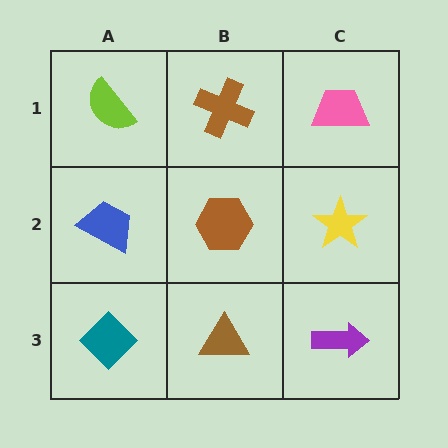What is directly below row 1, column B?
A brown hexagon.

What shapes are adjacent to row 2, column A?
A lime semicircle (row 1, column A), a teal diamond (row 3, column A), a brown hexagon (row 2, column B).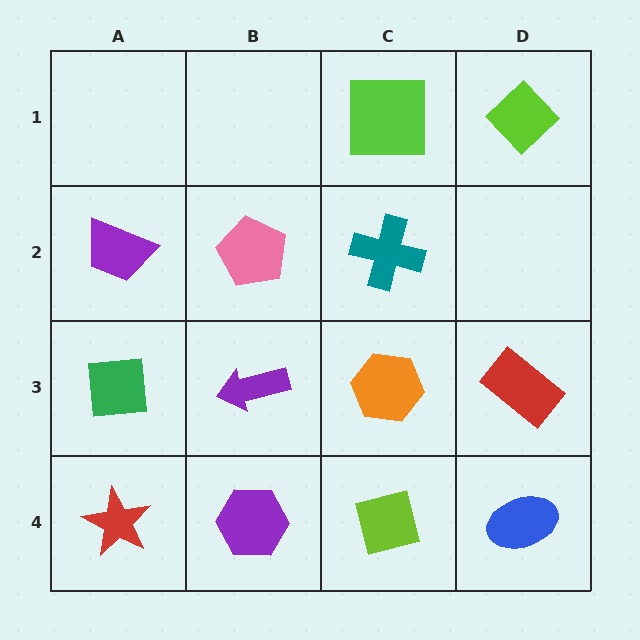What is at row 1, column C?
A lime square.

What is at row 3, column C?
An orange hexagon.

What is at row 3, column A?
A green square.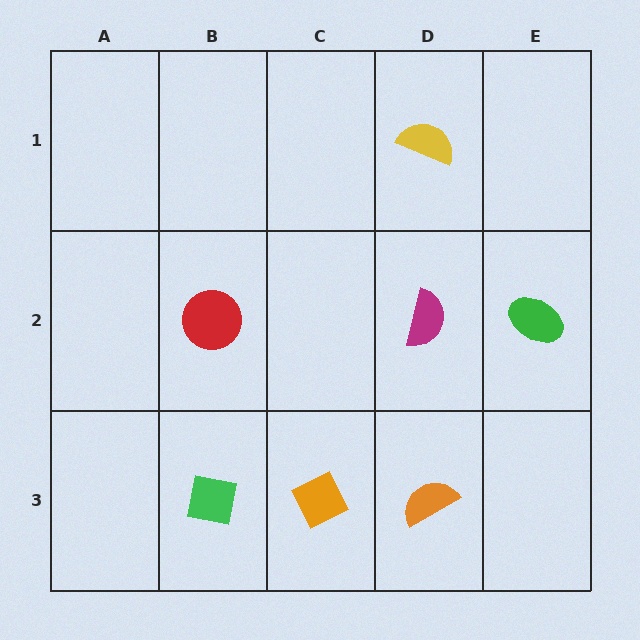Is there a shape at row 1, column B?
No, that cell is empty.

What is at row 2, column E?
A green ellipse.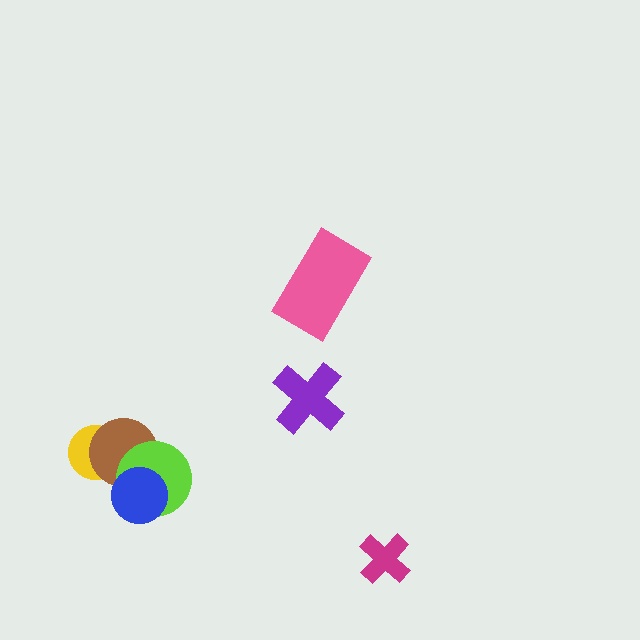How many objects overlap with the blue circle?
2 objects overlap with the blue circle.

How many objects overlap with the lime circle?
2 objects overlap with the lime circle.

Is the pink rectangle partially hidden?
No, no other shape covers it.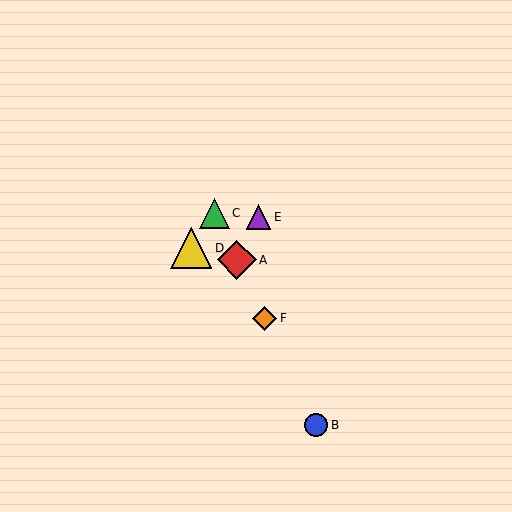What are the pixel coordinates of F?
Object F is at (265, 318).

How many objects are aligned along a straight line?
4 objects (A, B, C, F) are aligned along a straight line.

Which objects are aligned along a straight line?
Objects A, B, C, F are aligned along a straight line.